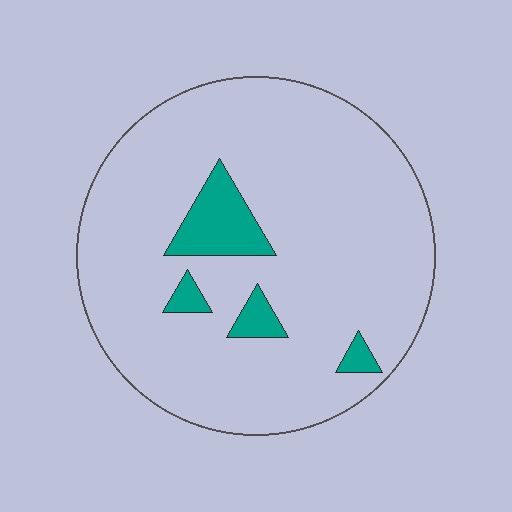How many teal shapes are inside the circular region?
4.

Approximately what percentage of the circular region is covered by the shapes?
Approximately 10%.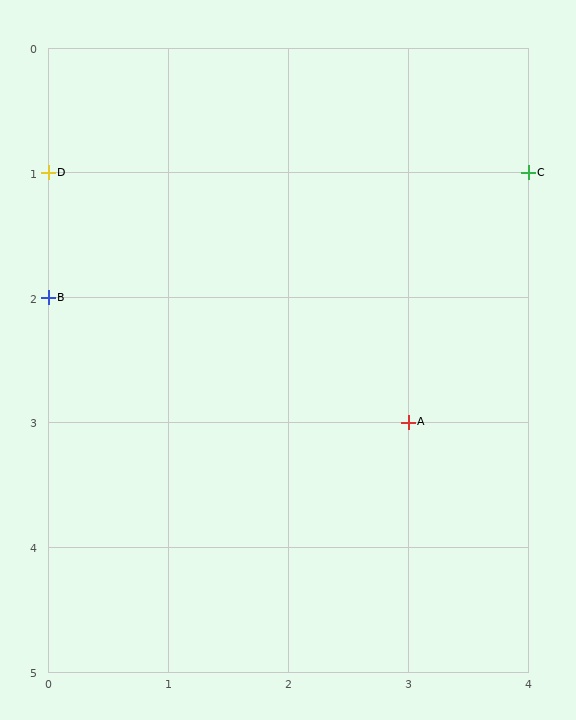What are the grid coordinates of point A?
Point A is at grid coordinates (3, 3).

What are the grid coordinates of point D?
Point D is at grid coordinates (0, 1).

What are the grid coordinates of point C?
Point C is at grid coordinates (4, 1).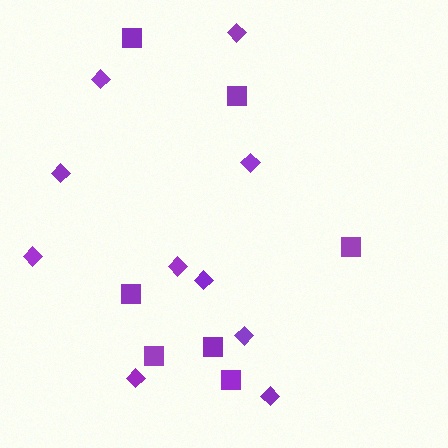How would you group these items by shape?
There are 2 groups: one group of diamonds (10) and one group of squares (7).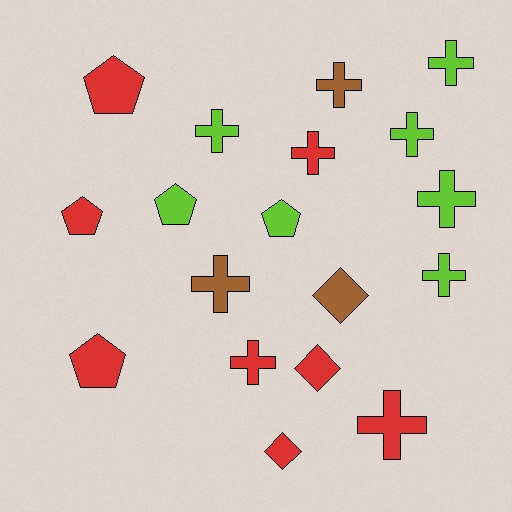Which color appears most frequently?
Red, with 8 objects.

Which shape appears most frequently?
Cross, with 10 objects.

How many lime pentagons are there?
There are 2 lime pentagons.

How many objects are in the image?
There are 18 objects.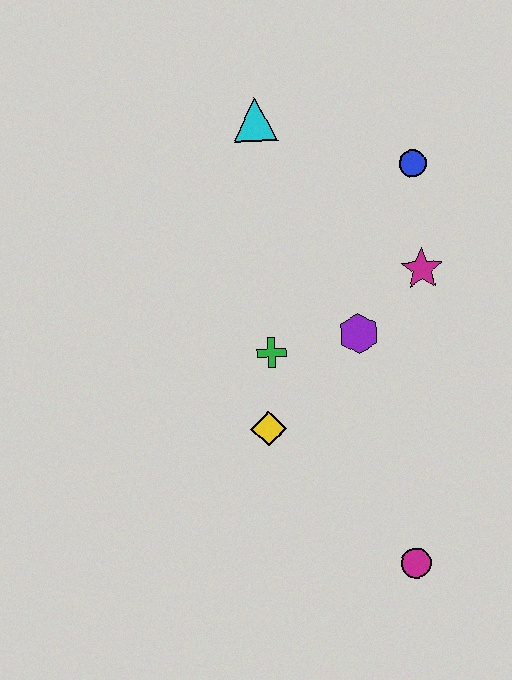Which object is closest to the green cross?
The yellow diamond is closest to the green cross.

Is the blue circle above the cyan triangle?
No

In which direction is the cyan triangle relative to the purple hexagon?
The cyan triangle is above the purple hexagon.